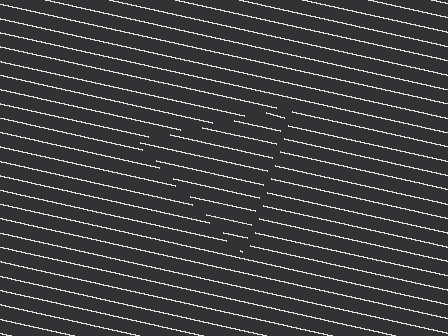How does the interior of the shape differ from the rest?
The interior of the shape contains the same grating, shifted by half a period — the contour is defined by the phase discontinuity where line-ends from the inner and outer gratings abut.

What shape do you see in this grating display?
An illusory triangle. The interior of the shape contains the same grating, shifted by half a period — the contour is defined by the phase discontinuity where line-ends from the inner and outer gratings abut.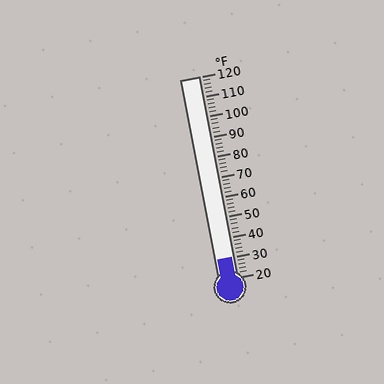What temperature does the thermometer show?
The thermometer shows approximately 30°F.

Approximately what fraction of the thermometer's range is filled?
The thermometer is filled to approximately 10% of its range.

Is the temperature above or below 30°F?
The temperature is at 30°F.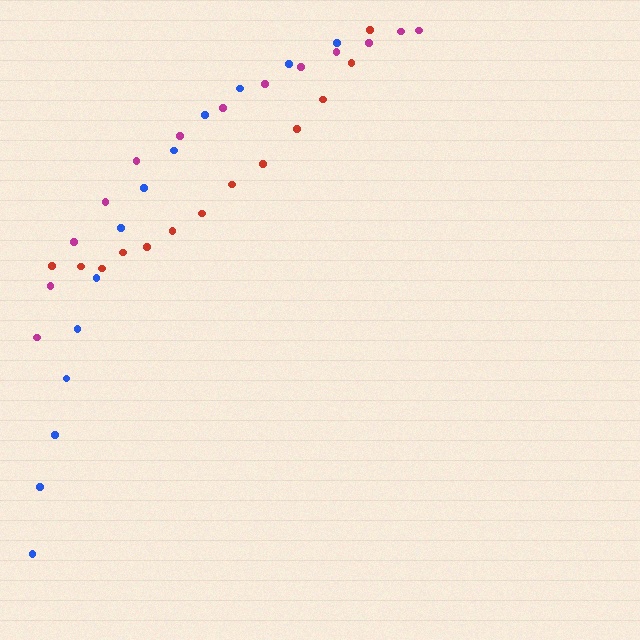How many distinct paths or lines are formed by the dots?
There are 3 distinct paths.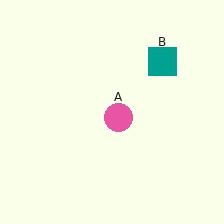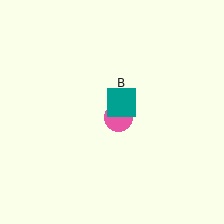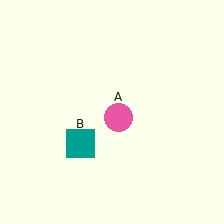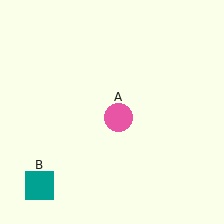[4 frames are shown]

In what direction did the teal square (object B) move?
The teal square (object B) moved down and to the left.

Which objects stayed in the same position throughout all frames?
Pink circle (object A) remained stationary.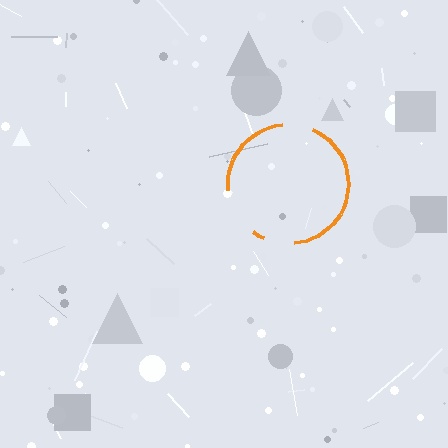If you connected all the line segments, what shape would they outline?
They would outline a circle.